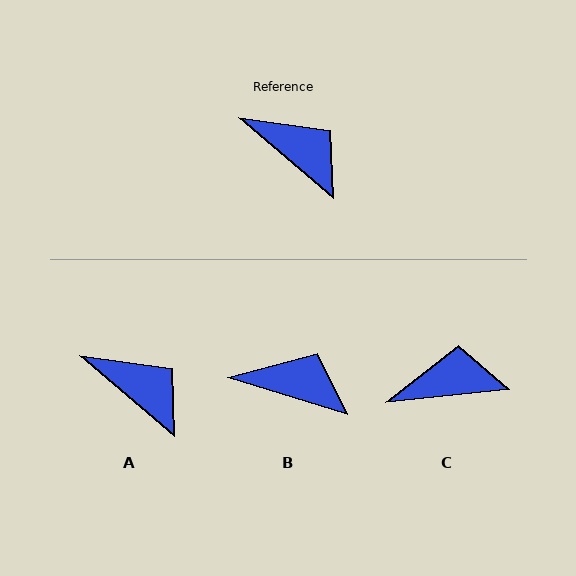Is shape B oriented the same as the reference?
No, it is off by about 23 degrees.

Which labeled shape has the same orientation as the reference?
A.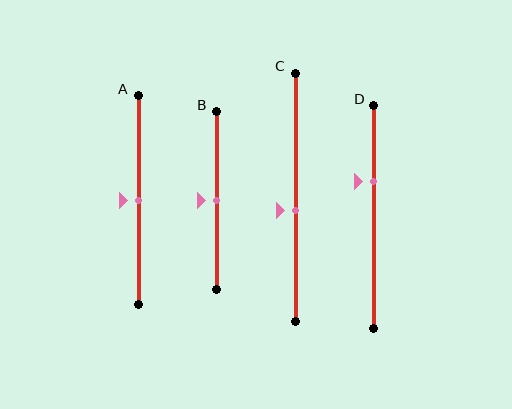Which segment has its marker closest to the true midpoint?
Segment A has its marker closest to the true midpoint.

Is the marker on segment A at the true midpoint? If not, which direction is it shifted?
Yes, the marker on segment A is at the true midpoint.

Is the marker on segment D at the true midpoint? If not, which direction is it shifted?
No, the marker on segment D is shifted upward by about 16% of the segment length.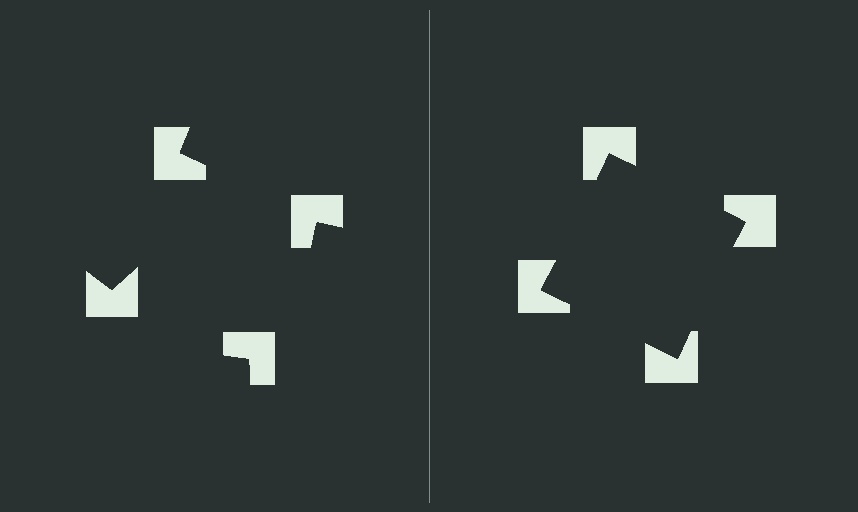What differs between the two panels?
The notched squares are positioned identically on both sides; only the wedge orientations differ. On the right they align to a square; on the left they are misaligned.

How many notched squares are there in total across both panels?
8 — 4 on each side.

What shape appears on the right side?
An illusory square.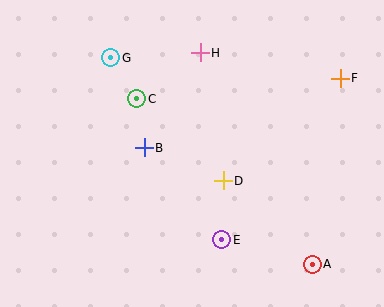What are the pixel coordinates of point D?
Point D is at (223, 181).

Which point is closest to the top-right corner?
Point F is closest to the top-right corner.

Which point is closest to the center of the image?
Point D at (223, 181) is closest to the center.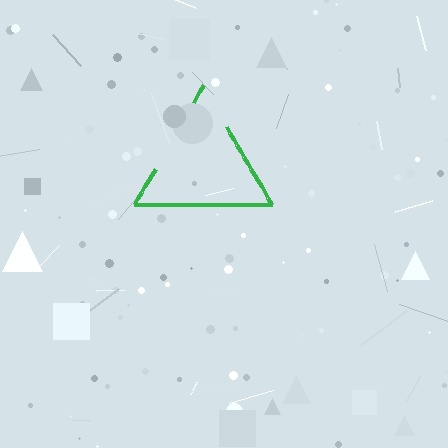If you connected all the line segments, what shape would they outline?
They would outline a triangle.